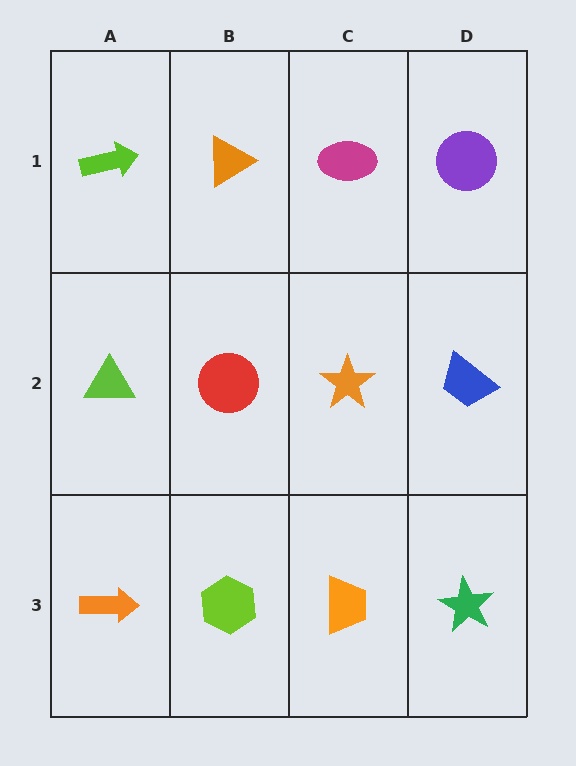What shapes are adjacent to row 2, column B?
An orange triangle (row 1, column B), a lime hexagon (row 3, column B), a lime triangle (row 2, column A), an orange star (row 2, column C).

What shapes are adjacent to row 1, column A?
A lime triangle (row 2, column A), an orange triangle (row 1, column B).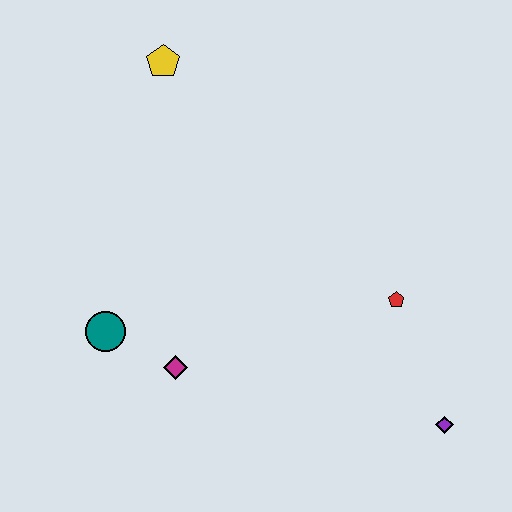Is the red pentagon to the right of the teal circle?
Yes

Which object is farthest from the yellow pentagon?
The purple diamond is farthest from the yellow pentagon.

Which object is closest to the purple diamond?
The red pentagon is closest to the purple diamond.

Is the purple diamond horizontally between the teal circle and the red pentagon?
No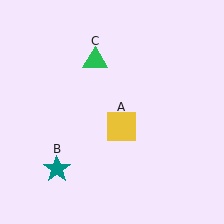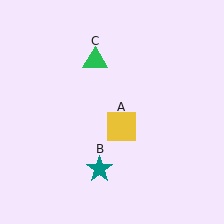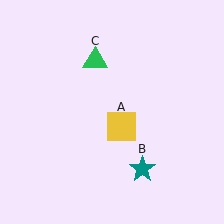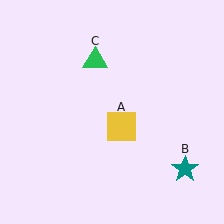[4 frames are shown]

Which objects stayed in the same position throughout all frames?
Yellow square (object A) and green triangle (object C) remained stationary.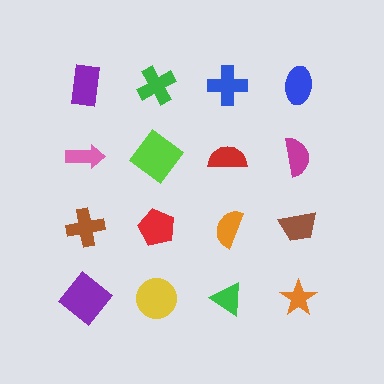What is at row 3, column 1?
A brown cross.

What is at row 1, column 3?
A blue cross.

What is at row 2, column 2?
A lime diamond.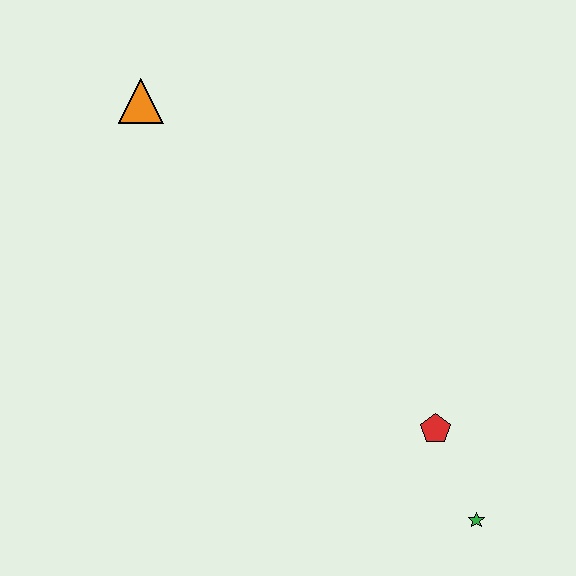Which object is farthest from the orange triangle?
The green star is farthest from the orange triangle.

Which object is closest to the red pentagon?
The green star is closest to the red pentagon.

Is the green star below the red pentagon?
Yes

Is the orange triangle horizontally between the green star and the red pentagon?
No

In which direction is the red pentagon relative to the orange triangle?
The red pentagon is below the orange triangle.